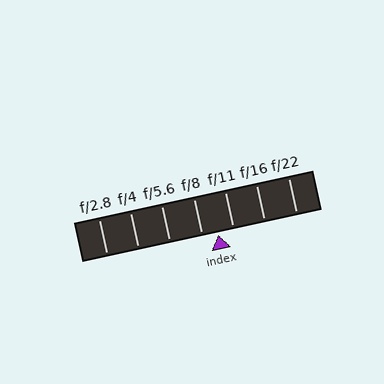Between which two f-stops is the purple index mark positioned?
The index mark is between f/8 and f/11.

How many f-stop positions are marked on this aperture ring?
There are 7 f-stop positions marked.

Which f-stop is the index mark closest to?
The index mark is closest to f/11.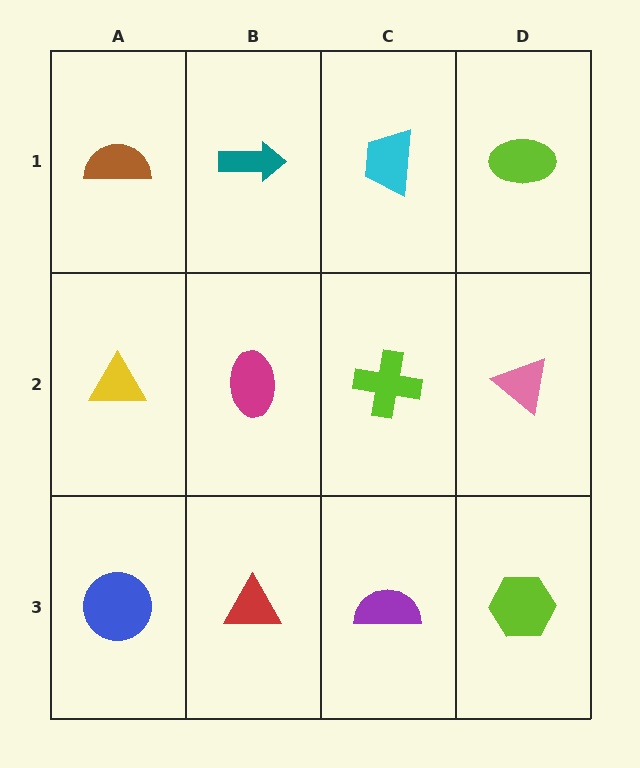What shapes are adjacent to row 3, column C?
A lime cross (row 2, column C), a red triangle (row 3, column B), a lime hexagon (row 3, column D).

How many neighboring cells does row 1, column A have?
2.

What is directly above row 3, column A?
A yellow triangle.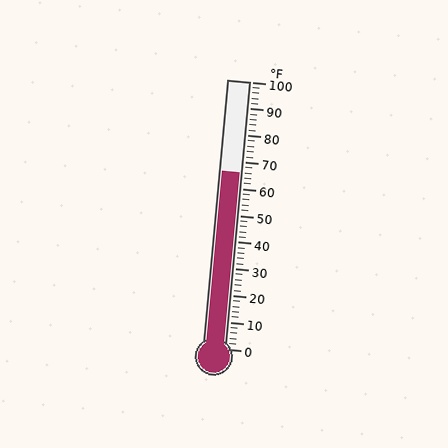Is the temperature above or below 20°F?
The temperature is above 20°F.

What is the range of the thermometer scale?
The thermometer scale ranges from 0°F to 100°F.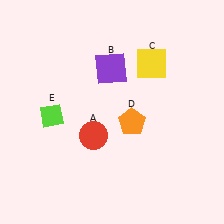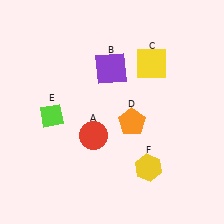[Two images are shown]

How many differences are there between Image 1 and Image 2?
There is 1 difference between the two images.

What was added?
A yellow hexagon (F) was added in Image 2.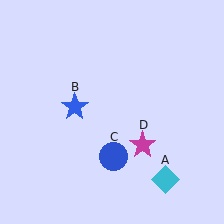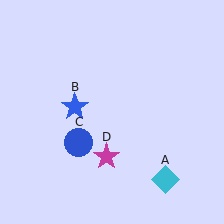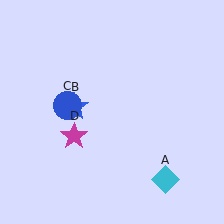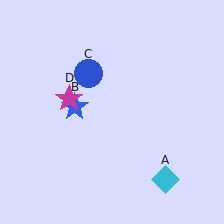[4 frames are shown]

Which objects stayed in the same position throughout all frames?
Cyan diamond (object A) and blue star (object B) remained stationary.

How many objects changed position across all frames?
2 objects changed position: blue circle (object C), magenta star (object D).